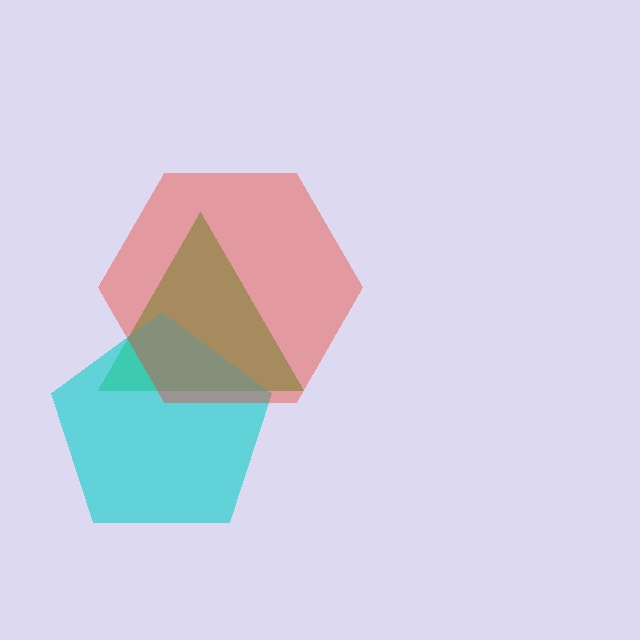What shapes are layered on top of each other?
The layered shapes are: a green triangle, a cyan pentagon, a red hexagon.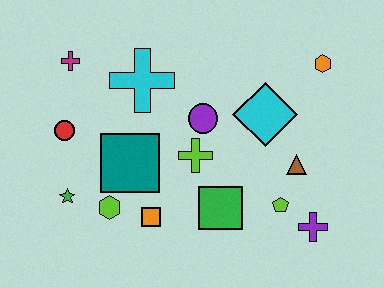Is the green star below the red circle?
Yes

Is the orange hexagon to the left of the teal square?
No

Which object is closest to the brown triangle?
The lime pentagon is closest to the brown triangle.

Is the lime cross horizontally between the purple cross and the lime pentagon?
No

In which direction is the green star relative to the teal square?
The green star is to the left of the teal square.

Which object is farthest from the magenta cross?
The purple cross is farthest from the magenta cross.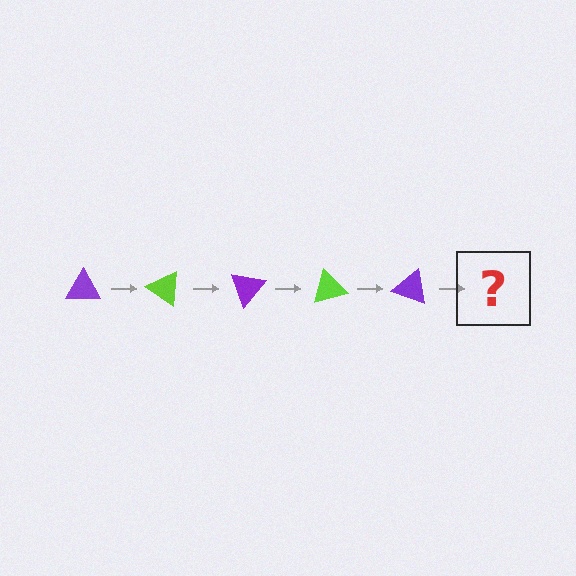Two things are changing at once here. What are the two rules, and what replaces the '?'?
The two rules are that it rotates 35 degrees each step and the color cycles through purple and lime. The '?' should be a lime triangle, rotated 175 degrees from the start.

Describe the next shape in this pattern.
It should be a lime triangle, rotated 175 degrees from the start.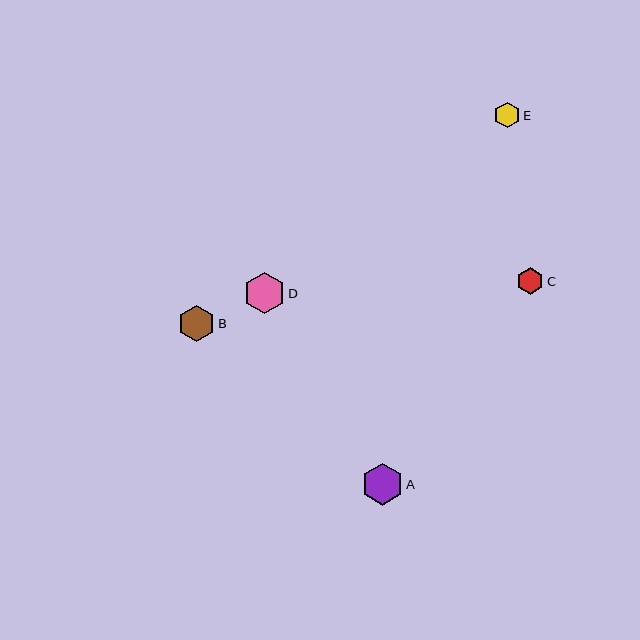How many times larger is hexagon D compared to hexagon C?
Hexagon D is approximately 1.5 times the size of hexagon C.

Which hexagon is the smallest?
Hexagon E is the smallest with a size of approximately 26 pixels.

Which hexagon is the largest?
Hexagon A is the largest with a size of approximately 42 pixels.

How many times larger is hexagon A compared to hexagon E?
Hexagon A is approximately 1.6 times the size of hexagon E.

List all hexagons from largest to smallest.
From largest to smallest: A, D, B, C, E.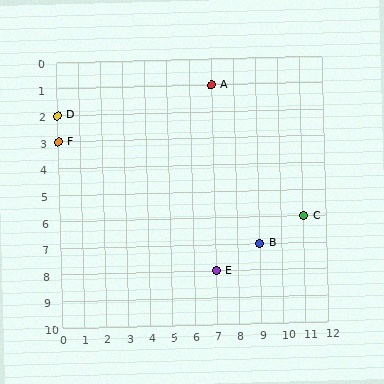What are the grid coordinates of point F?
Point F is at grid coordinates (0, 3).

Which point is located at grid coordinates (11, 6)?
Point C is at (11, 6).